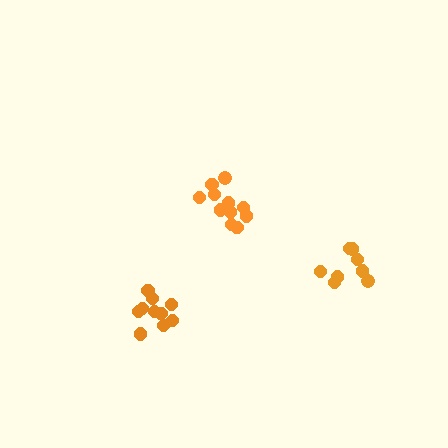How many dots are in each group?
Group 1: 10 dots, Group 2: 11 dots, Group 3: 8 dots (29 total).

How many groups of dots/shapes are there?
There are 3 groups.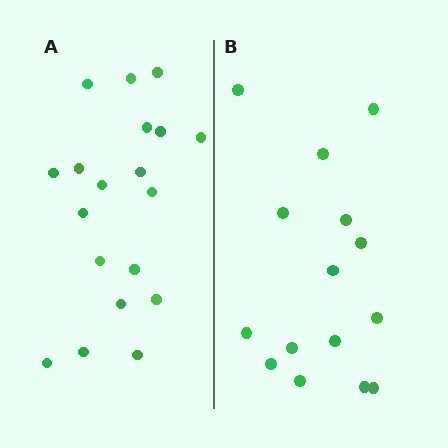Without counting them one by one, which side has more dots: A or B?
Region A (the left region) has more dots.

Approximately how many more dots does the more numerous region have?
Region A has about 4 more dots than region B.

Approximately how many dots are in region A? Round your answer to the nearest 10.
About 20 dots. (The exact count is 19, which rounds to 20.)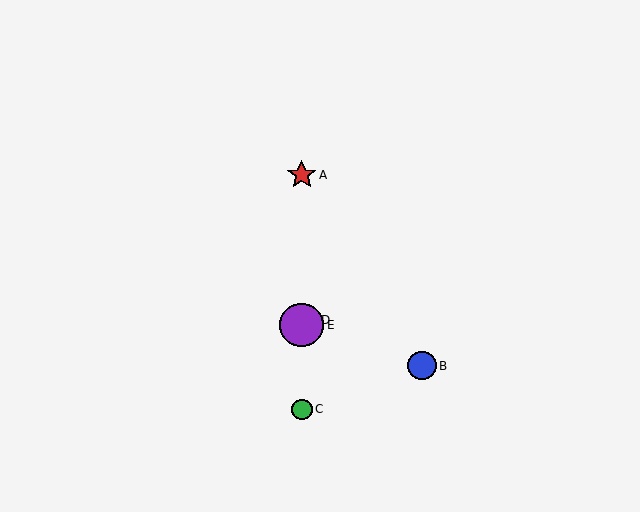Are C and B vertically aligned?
No, C is at x≈302 and B is at x≈422.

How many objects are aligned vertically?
4 objects (A, C, D, E) are aligned vertically.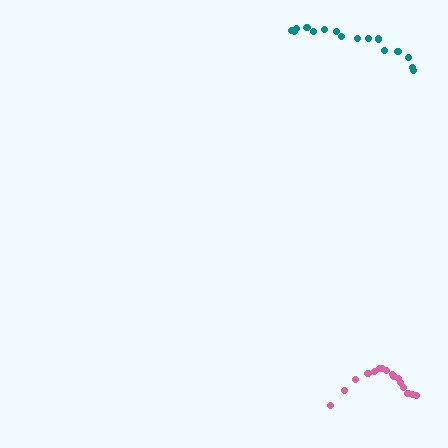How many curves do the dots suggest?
There are 2 distinct paths.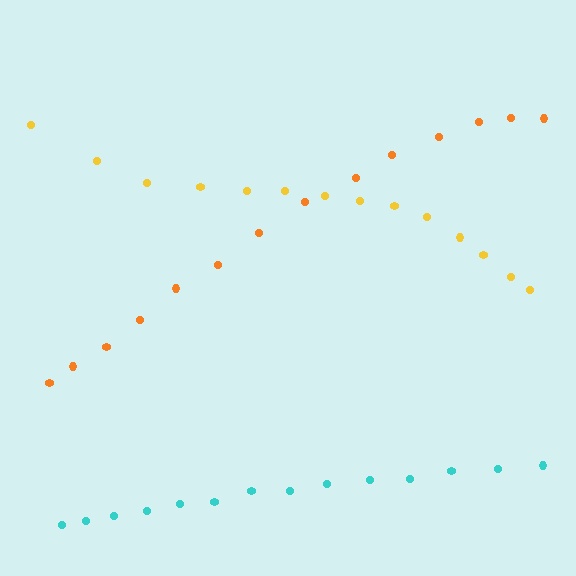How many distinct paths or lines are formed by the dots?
There are 3 distinct paths.